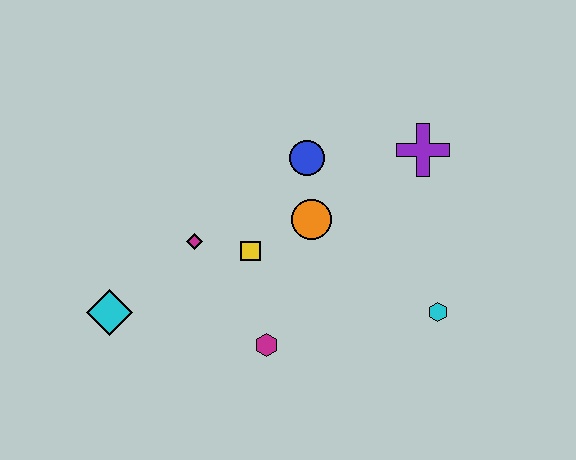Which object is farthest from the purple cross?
The cyan diamond is farthest from the purple cross.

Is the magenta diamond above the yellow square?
Yes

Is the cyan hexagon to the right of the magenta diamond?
Yes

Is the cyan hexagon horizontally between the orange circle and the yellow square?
No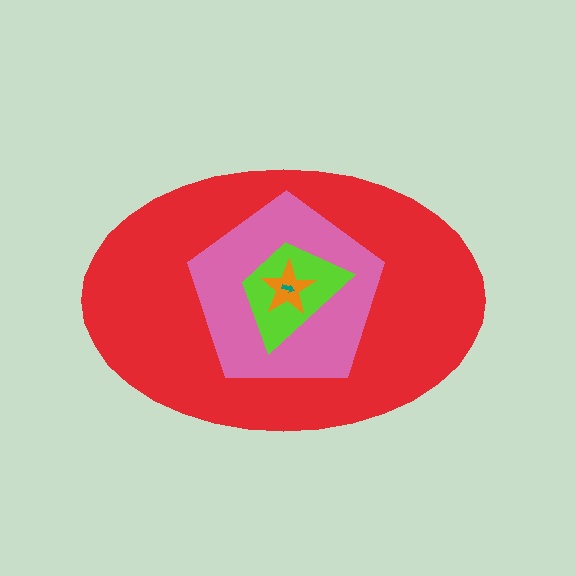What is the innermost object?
The teal arrow.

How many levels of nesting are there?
5.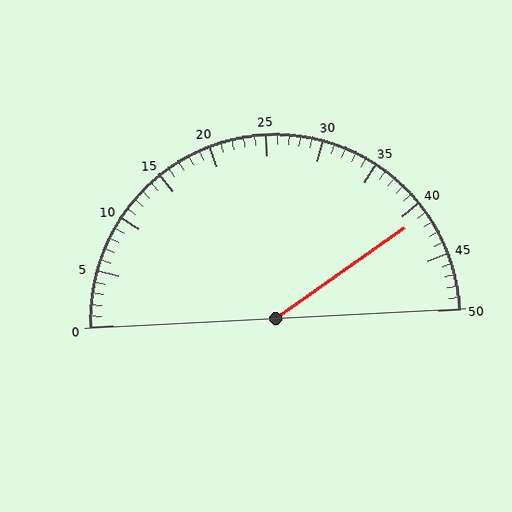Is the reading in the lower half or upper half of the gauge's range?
The reading is in the upper half of the range (0 to 50).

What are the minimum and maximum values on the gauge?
The gauge ranges from 0 to 50.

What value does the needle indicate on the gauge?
The needle indicates approximately 41.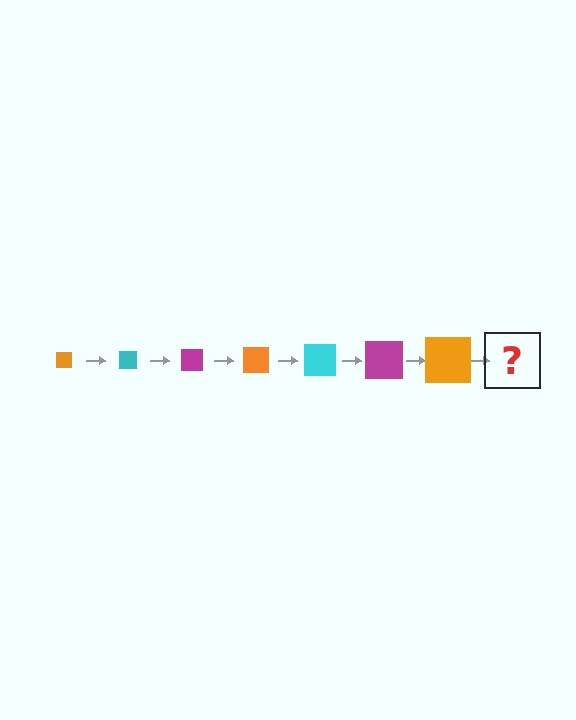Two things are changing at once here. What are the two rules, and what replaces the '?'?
The two rules are that the square grows larger each step and the color cycles through orange, cyan, and magenta. The '?' should be a cyan square, larger than the previous one.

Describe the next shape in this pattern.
It should be a cyan square, larger than the previous one.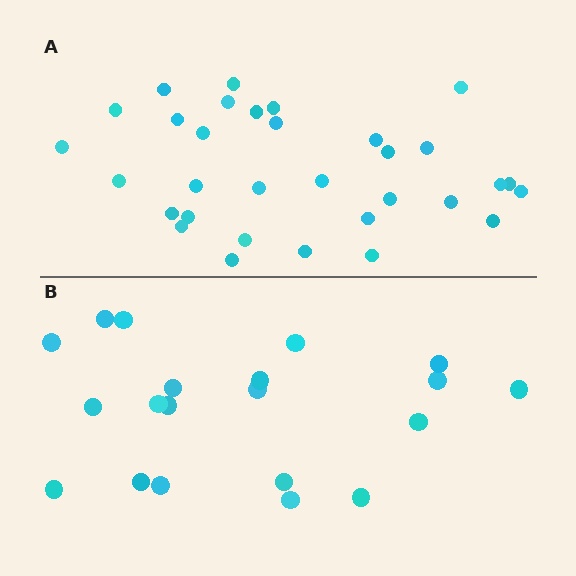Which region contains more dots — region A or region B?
Region A (the top region) has more dots.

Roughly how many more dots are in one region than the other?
Region A has roughly 12 or so more dots than region B.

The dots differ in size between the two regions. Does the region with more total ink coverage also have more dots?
No. Region B has more total ink coverage because its dots are larger, but region A actually contains more individual dots. Total area can be misleading — the number of items is what matters here.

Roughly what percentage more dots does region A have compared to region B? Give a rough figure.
About 60% more.